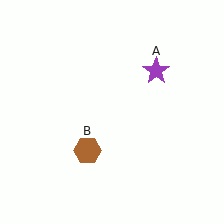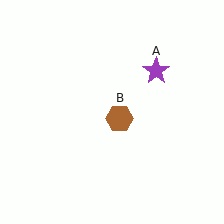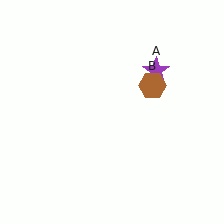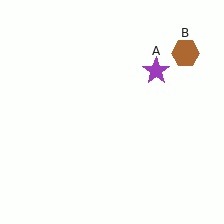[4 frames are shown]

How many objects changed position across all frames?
1 object changed position: brown hexagon (object B).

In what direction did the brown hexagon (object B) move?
The brown hexagon (object B) moved up and to the right.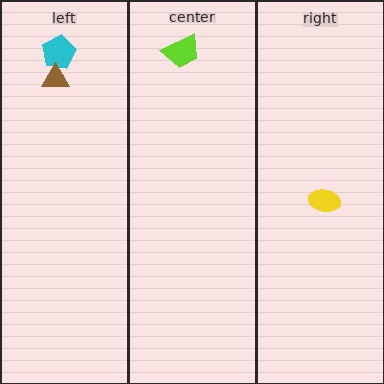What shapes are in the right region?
The yellow ellipse.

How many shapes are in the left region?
2.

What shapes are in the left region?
The cyan pentagon, the brown triangle.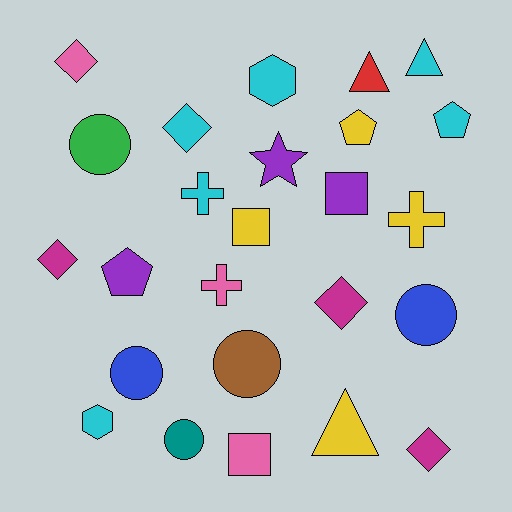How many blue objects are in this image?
There are 2 blue objects.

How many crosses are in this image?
There are 3 crosses.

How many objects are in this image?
There are 25 objects.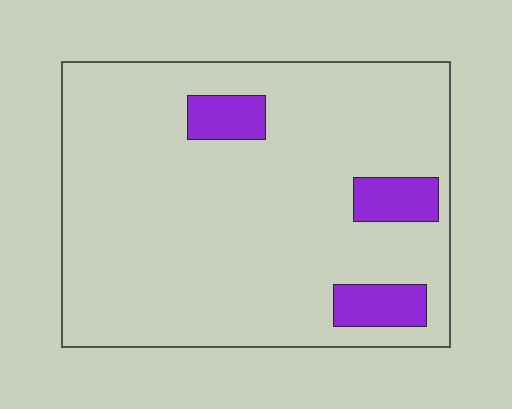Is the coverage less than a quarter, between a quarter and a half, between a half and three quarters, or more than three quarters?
Less than a quarter.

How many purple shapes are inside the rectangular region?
3.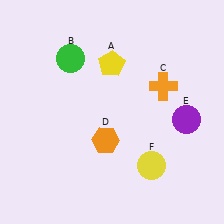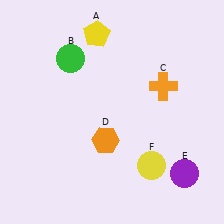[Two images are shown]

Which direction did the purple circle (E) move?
The purple circle (E) moved down.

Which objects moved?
The objects that moved are: the yellow pentagon (A), the purple circle (E).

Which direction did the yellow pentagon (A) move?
The yellow pentagon (A) moved up.